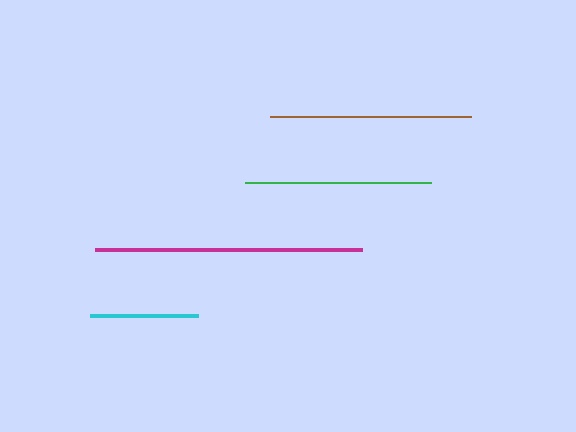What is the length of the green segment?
The green segment is approximately 186 pixels long.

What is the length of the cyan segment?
The cyan segment is approximately 109 pixels long.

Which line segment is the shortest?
The cyan line is the shortest at approximately 109 pixels.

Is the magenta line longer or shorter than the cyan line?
The magenta line is longer than the cyan line.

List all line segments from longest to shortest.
From longest to shortest: magenta, brown, green, cyan.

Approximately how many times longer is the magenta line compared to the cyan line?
The magenta line is approximately 2.5 times the length of the cyan line.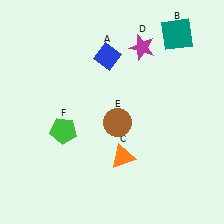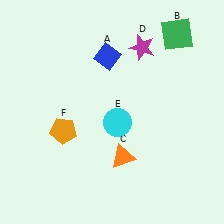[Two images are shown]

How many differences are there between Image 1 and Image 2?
There are 3 differences between the two images.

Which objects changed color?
B changed from teal to green. E changed from brown to cyan. F changed from green to orange.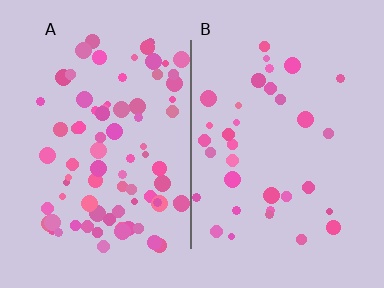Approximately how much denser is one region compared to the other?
Approximately 2.4× — region A over region B.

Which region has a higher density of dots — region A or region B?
A (the left).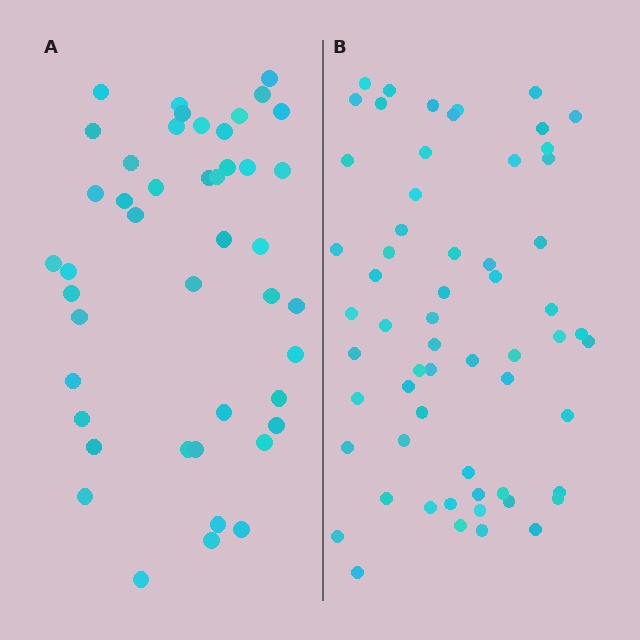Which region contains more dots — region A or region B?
Region B (the right region) has more dots.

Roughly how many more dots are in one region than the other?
Region B has approximately 15 more dots than region A.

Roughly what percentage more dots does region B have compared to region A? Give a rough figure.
About 35% more.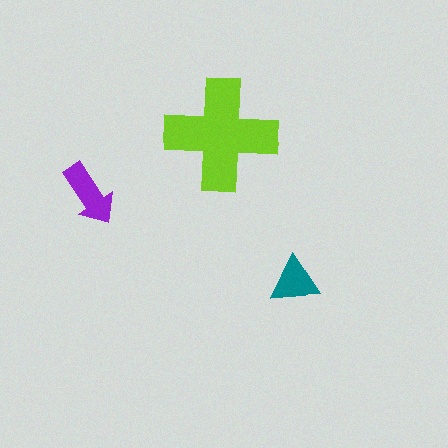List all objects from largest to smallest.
The lime cross, the purple arrow, the teal triangle.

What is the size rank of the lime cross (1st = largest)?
1st.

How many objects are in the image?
There are 3 objects in the image.